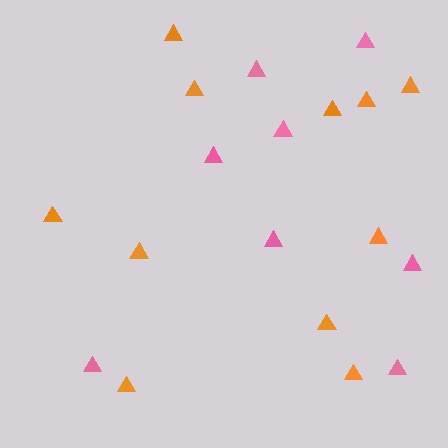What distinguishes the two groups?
There are 2 groups: one group of orange triangles (11) and one group of pink triangles (8).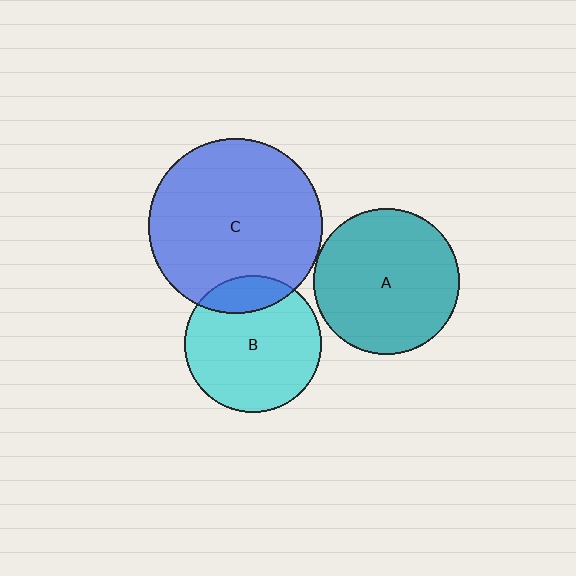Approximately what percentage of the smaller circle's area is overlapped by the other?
Approximately 15%.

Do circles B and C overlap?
Yes.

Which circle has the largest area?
Circle C (blue).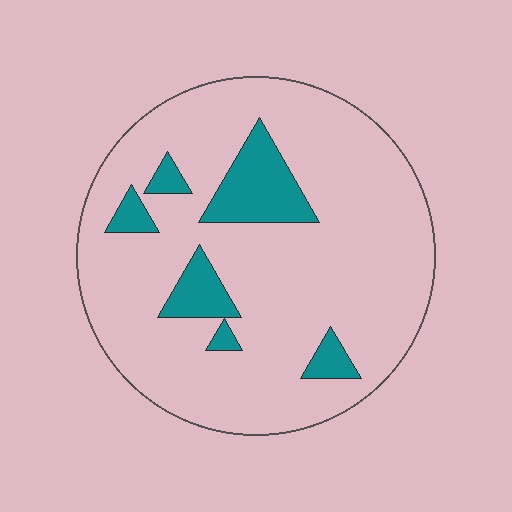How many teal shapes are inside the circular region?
6.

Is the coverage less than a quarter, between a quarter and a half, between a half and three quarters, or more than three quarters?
Less than a quarter.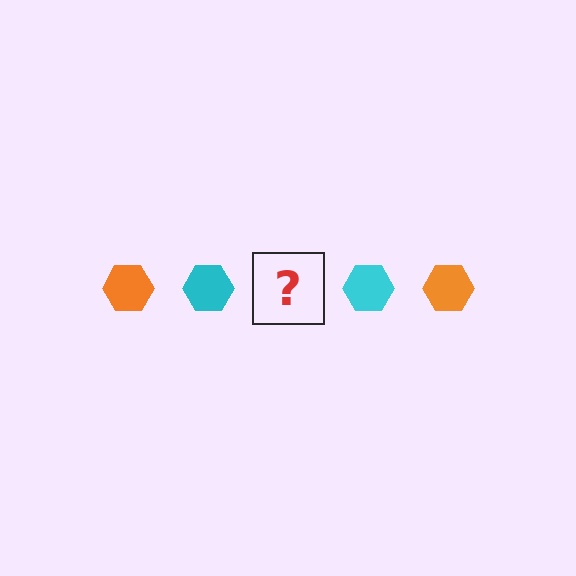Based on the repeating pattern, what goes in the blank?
The blank should be an orange hexagon.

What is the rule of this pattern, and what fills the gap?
The rule is that the pattern cycles through orange, cyan hexagons. The gap should be filled with an orange hexagon.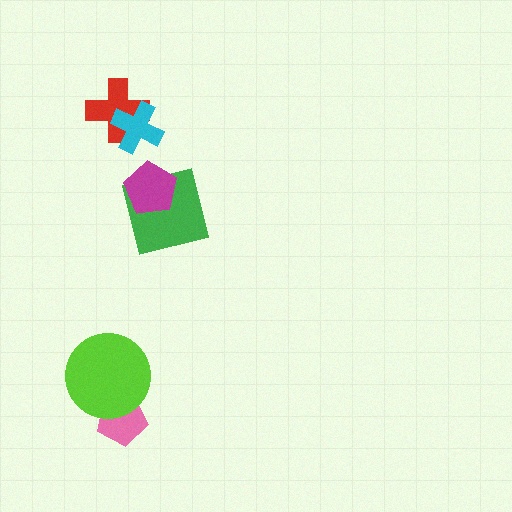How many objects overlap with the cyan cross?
1 object overlaps with the cyan cross.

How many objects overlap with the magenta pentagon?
1 object overlaps with the magenta pentagon.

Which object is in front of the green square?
The magenta pentagon is in front of the green square.